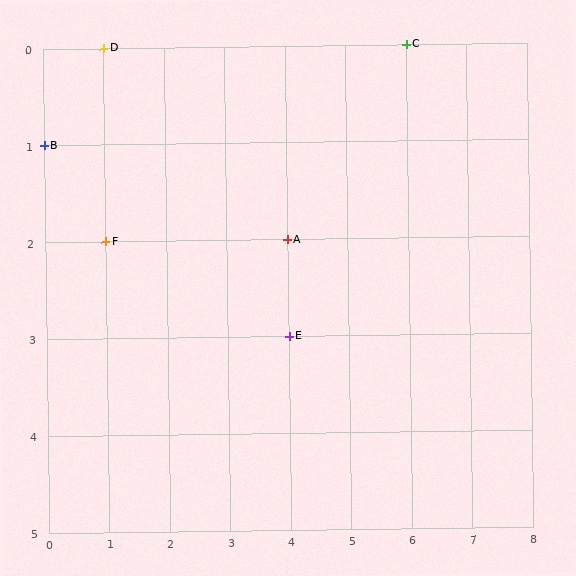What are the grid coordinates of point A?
Point A is at grid coordinates (4, 2).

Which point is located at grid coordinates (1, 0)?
Point D is at (1, 0).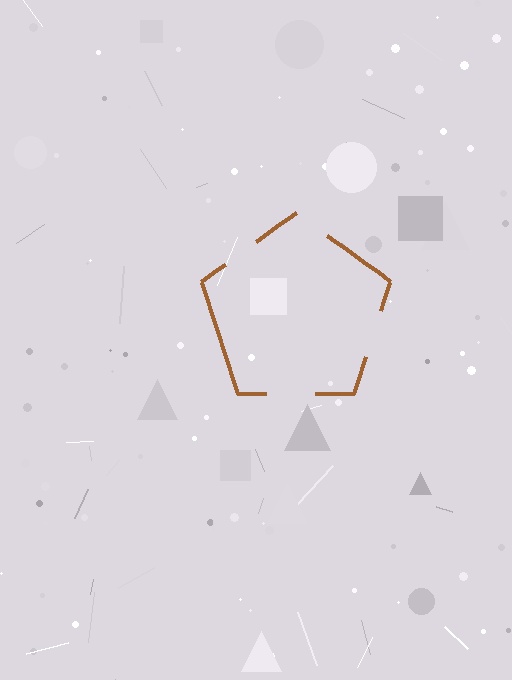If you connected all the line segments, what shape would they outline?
They would outline a pentagon.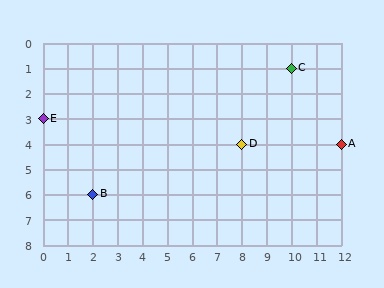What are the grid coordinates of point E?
Point E is at grid coordinates (0, 3).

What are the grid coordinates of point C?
Point C is at grid coordinates (10, 1).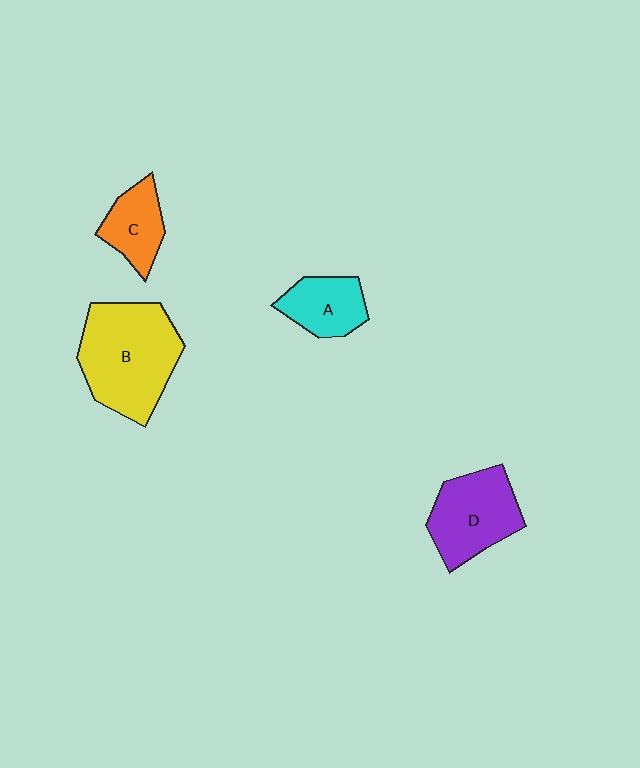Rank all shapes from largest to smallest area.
From largest to smallest: B (yellow), D (purple), A (cyan), C (orange).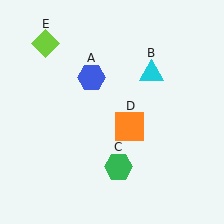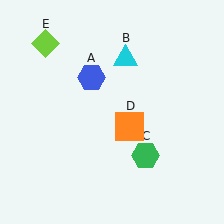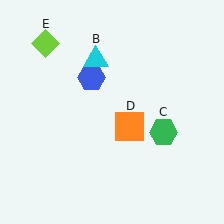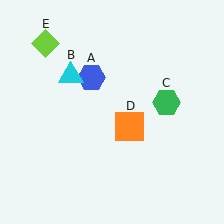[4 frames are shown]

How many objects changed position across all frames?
2 objects changed position: cyan triangle (object B), green hexagon (object C).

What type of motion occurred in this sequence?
The cyan triangle (object B), green hexagon (object C) rotated counterclockwise around the center of the scene.